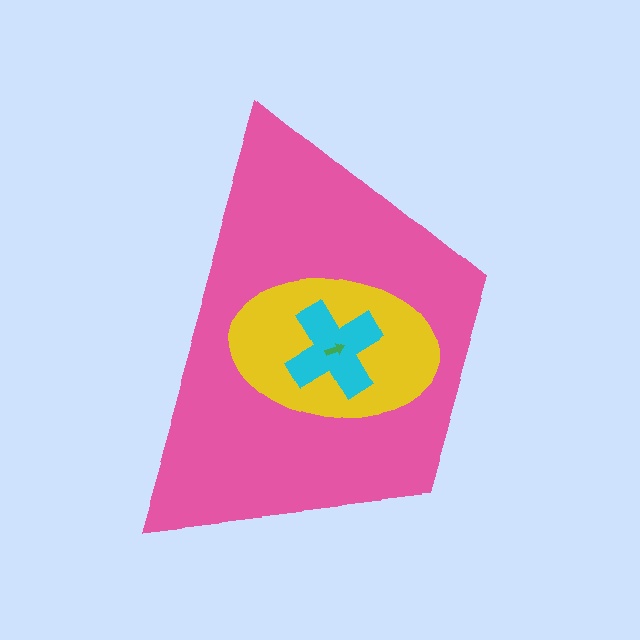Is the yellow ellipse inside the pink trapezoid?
Yes.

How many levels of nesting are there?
4.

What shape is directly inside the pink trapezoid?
The yellow ellipse.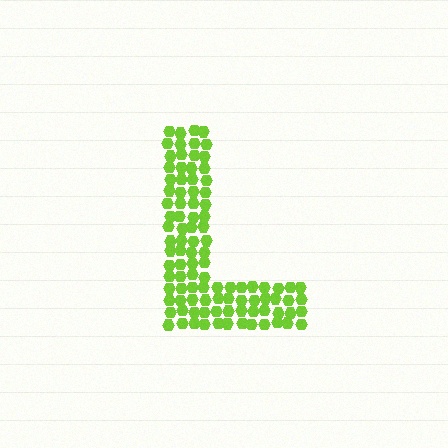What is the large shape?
The large shape is the letter L.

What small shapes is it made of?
It is made of small hexagons.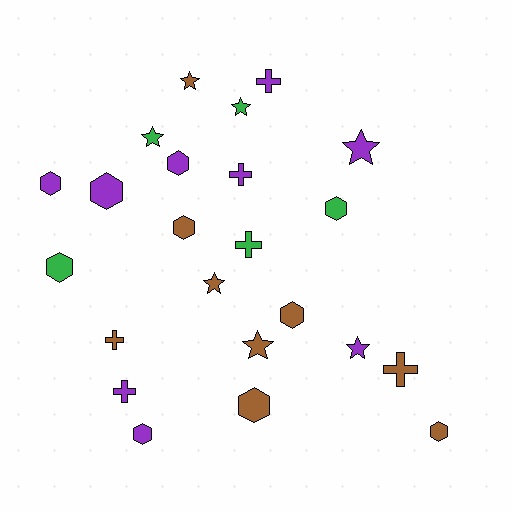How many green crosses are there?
There is 1 green cross.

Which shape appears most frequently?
Hexagon, with 10 objects.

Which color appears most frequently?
Purple, with 9 objects.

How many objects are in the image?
There are 23 objects.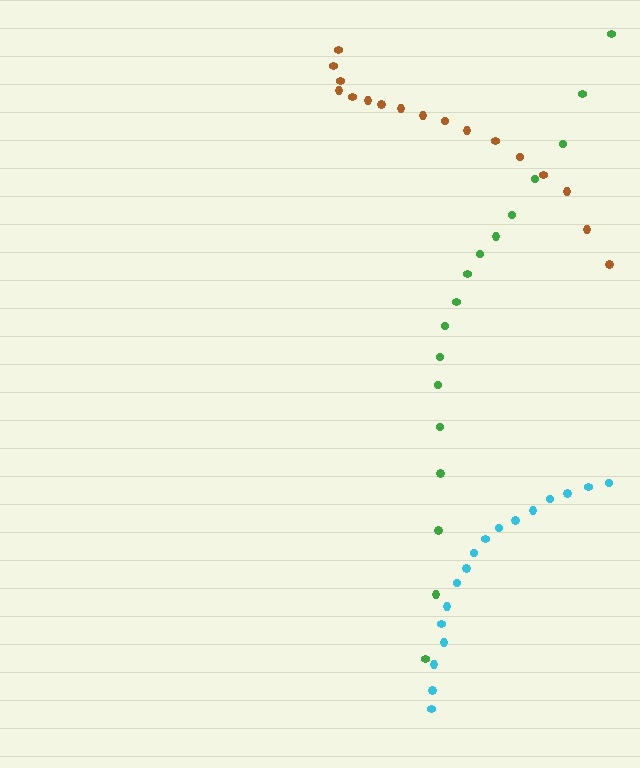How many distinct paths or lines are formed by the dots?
There are 3 distinct paths.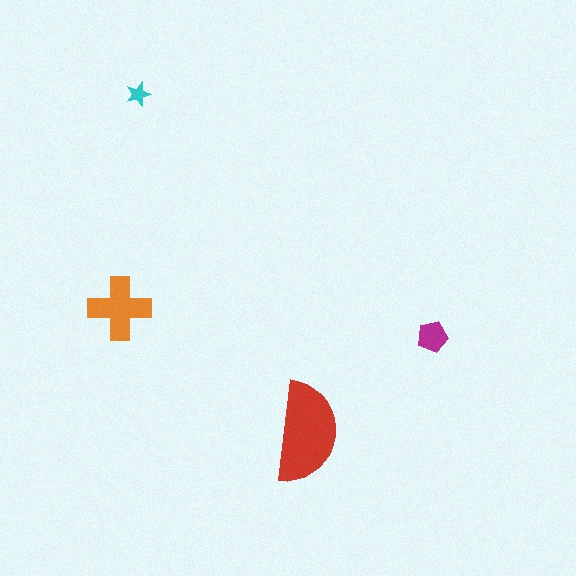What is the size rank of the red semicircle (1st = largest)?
1st.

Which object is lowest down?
The red semicircle is bottommost.